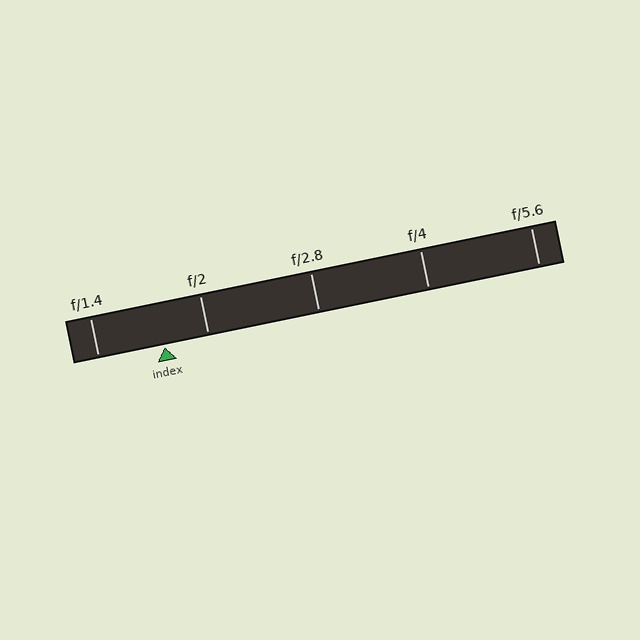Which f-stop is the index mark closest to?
The index mark is closest to f/2.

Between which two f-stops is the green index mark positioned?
The index mark is between f/1.4 and f/2.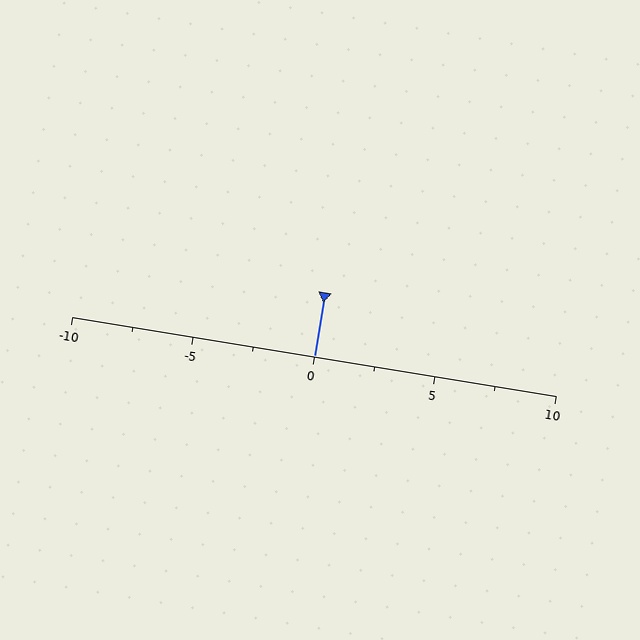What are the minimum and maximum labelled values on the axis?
The axis runs from -10 to 10.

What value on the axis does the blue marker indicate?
The marker indicates approximately 0.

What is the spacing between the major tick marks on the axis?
The major ticks are spaced 5 apart.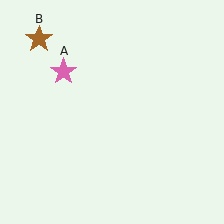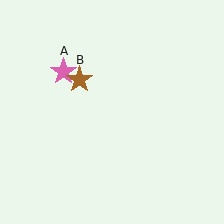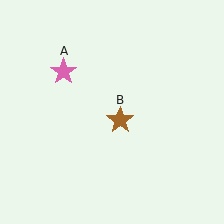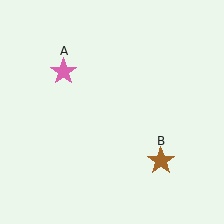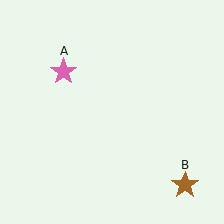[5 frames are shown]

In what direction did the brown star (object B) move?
The brown star (object B) moved down and to the right.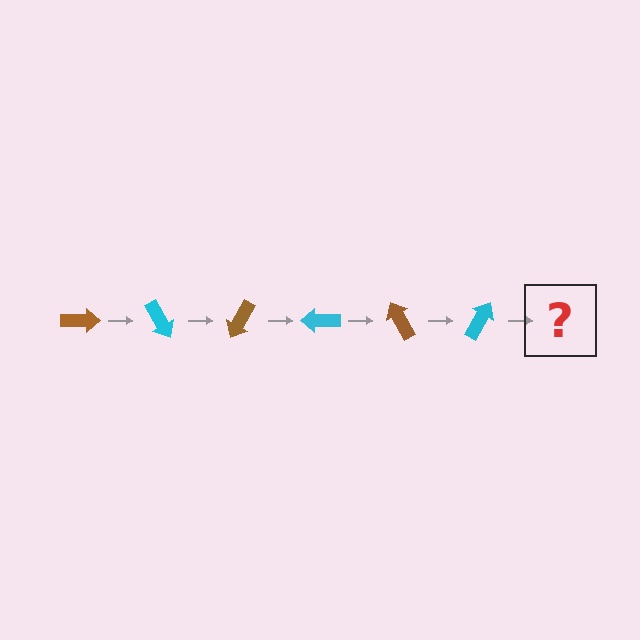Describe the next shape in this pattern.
It should be a brown arrow, rotated 360 degrees from the start.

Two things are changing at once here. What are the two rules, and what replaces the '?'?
The two rules are that it rotates 60 degrees each step and the color cycles through brown and cyan. The '?' should be a brown arrow, rotated 360 degrees from the start.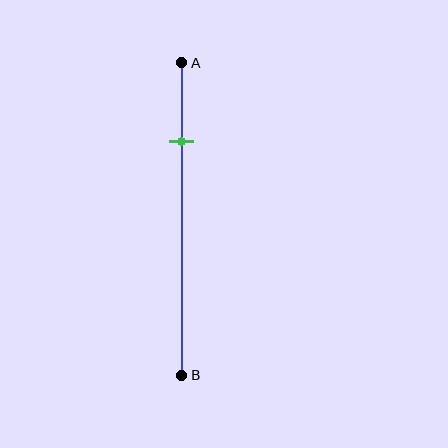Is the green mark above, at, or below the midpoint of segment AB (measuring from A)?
The green mark is above the midpoint of segment AB.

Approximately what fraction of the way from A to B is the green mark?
The green mark is approximately 25% of the way from A to B.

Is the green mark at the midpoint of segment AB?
No, the mark is at about 25% from A, not at the 50% midpoint.